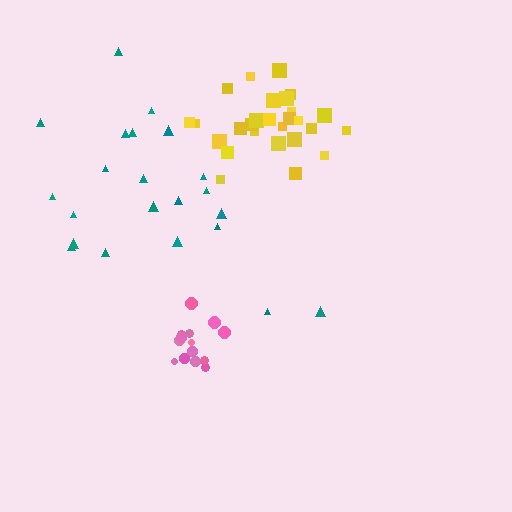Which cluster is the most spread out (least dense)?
Teal.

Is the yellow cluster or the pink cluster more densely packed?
Pink.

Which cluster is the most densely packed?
Pink.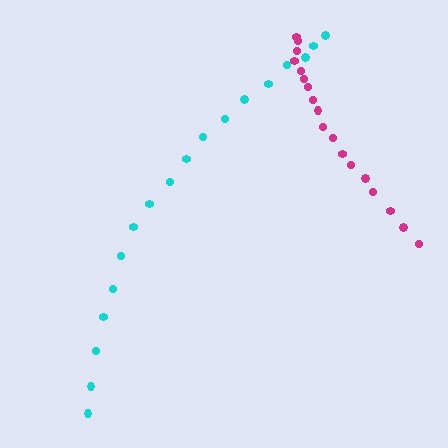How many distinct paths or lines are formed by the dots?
There are 2 distinct paths.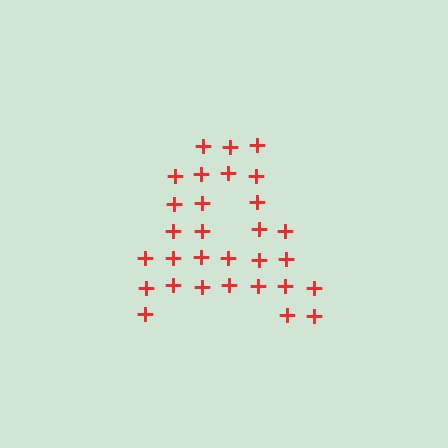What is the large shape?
The large shape is the letter A.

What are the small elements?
The small elements are plus signs.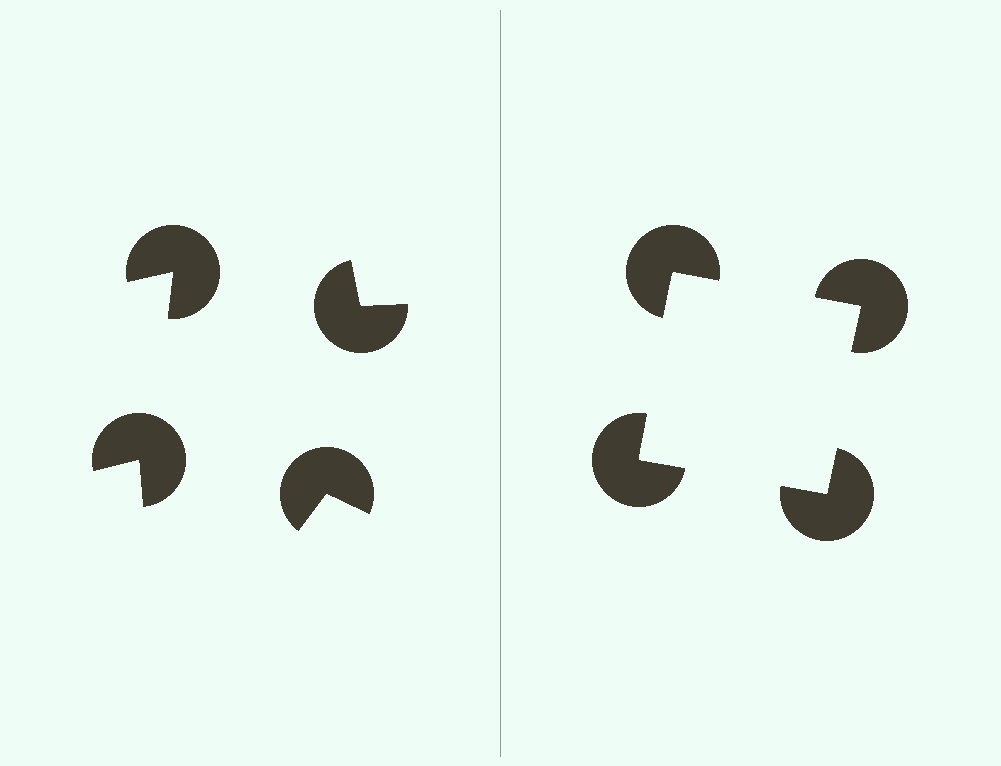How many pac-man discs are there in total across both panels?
8 — 4 on each side.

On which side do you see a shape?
An illusory square appears on the right side. On the left side the wedge cuts are rotated, so no coherent shape forms.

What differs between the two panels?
The pac-man discs are positioned identically on both sides; only the wedge orientations differ. On the right they align to a square; on the left they are misaligned.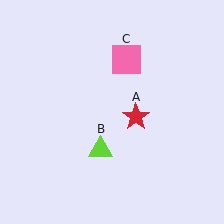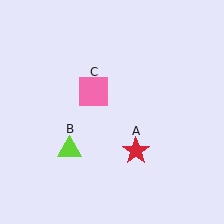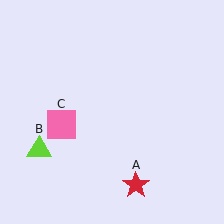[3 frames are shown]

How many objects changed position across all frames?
3 objects changed position: red star (object A), lime triangle (object B), pink square (object C).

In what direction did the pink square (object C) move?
The pink square (object C) moved down and to the left.